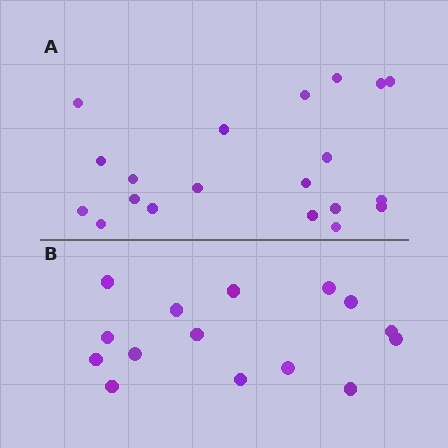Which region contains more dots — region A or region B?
Region A (the top region) has more dots.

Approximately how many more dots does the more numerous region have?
Region A has about 5 more dots than region B.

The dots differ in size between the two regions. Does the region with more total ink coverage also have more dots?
No. Region B has more total ink coverage because its dots are larger, but region A actually contains more individual dots. Total area can be misleading — the number of items is what matters here.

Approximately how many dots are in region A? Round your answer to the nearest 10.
About 20 dots.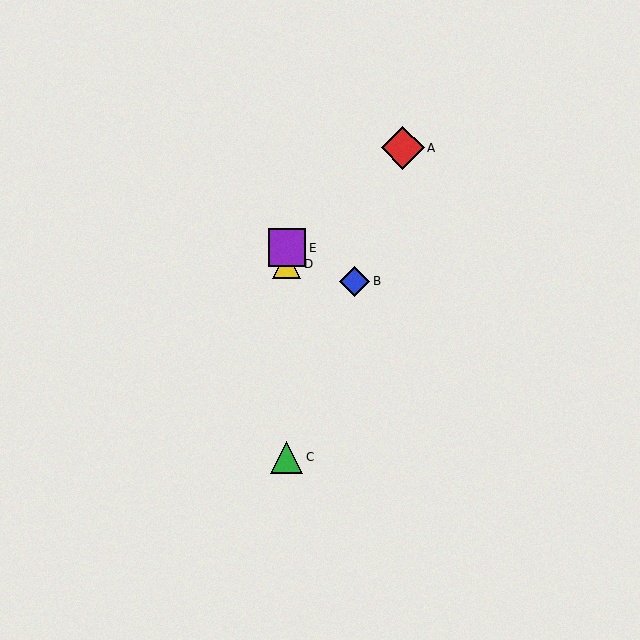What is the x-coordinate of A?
Object A is at x≈403.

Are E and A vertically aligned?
No, E is at x≈287 and A is at x≈403.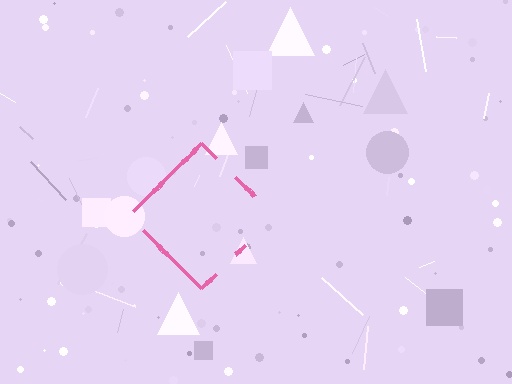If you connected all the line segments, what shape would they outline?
They would outline a diamond.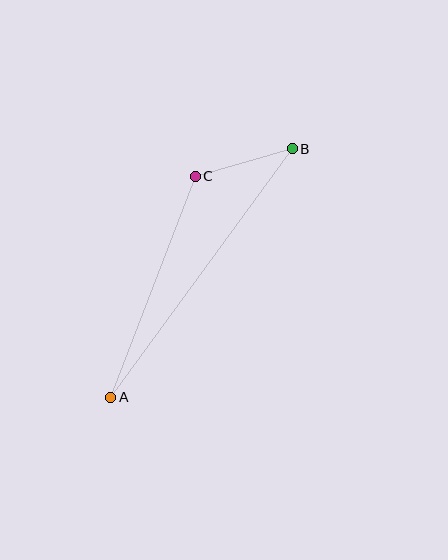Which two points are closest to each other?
Points B and C are closest to each other.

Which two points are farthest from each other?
Points A and B are farthest from each other.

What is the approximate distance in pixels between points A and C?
The distance between A and C is approximately 237 pixels.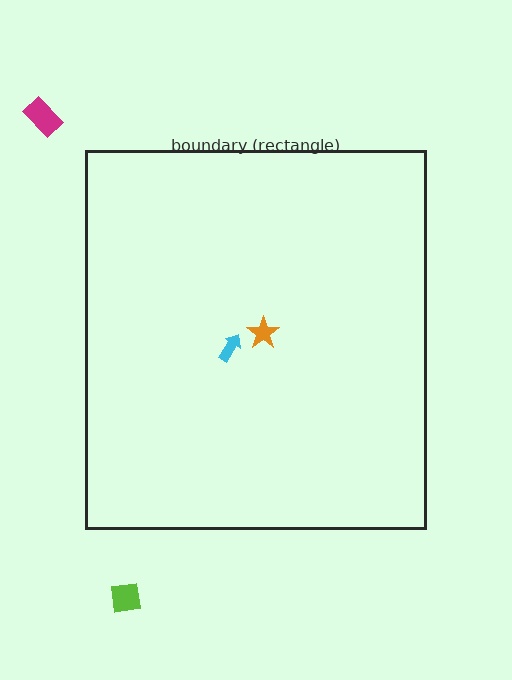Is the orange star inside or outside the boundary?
Inside.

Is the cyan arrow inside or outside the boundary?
Inside.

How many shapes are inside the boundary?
2 inside, 2 outside.